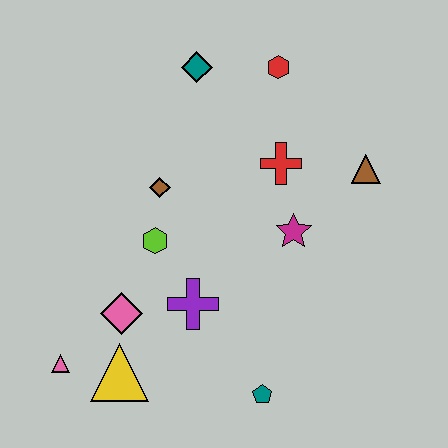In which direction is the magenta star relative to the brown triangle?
The magenta star is to the left of the brown triangle.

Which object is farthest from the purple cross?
The red hexagon is farthest from the purple cross.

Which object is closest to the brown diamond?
The lime hexagon is closest to the brown diamond.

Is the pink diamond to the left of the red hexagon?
Yes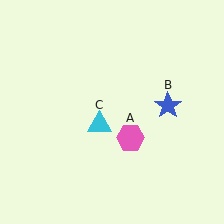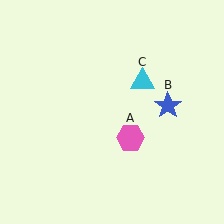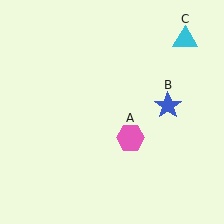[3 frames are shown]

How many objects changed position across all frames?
1 object changed position: cyan triangle (object C).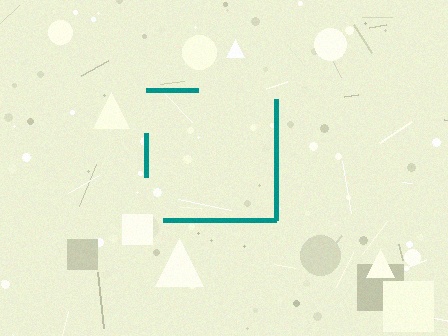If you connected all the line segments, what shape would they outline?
They would outline a square.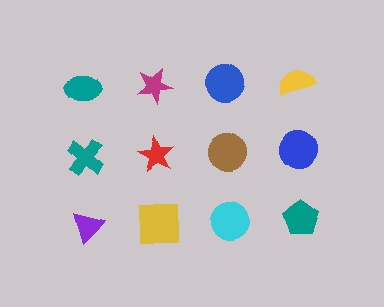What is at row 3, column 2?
A yellow square.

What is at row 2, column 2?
A red star.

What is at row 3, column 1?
A purple triangle.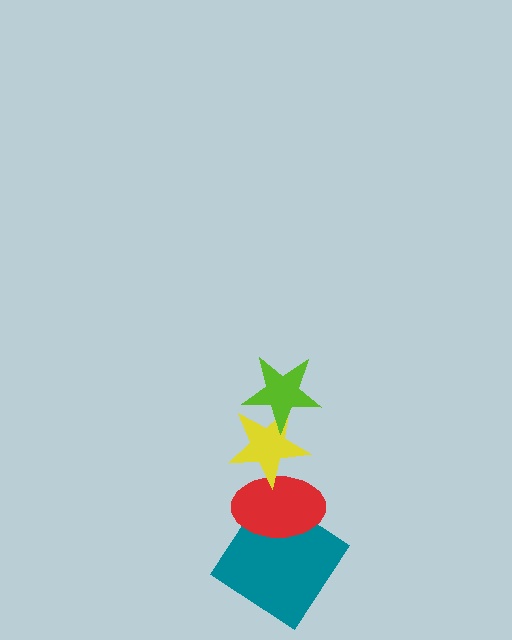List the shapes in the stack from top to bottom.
From top to bottom: the lime star, the yellow star, the red ellipse, the teal diamond.